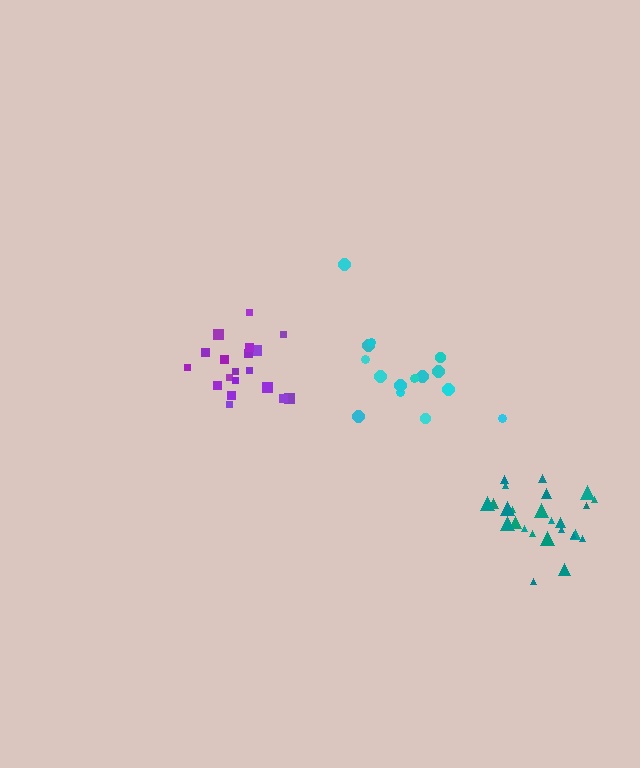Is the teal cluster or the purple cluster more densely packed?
Purple.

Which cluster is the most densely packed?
Purple.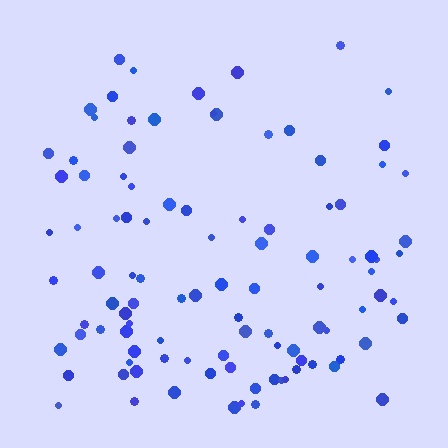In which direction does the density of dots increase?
From top to bottom, with the bottom side densest.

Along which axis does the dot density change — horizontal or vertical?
Vertical.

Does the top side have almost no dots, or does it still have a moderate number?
Still a moderate number, just noticeably fewer than the bottom.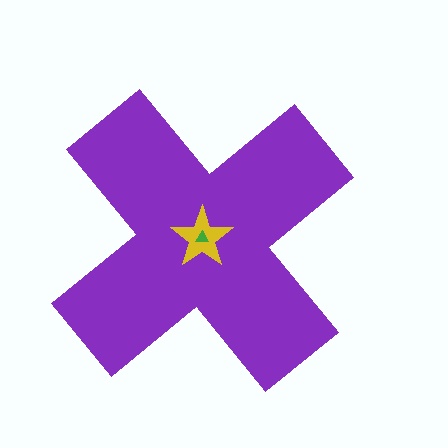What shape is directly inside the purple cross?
The yellow star.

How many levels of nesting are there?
3.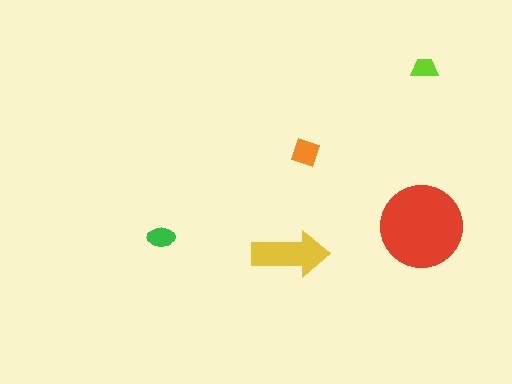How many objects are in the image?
There are 5 objects in the image.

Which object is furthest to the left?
The green ellipse is leftmost.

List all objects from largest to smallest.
The red circle, the yellow arrow, the orange diamond, the green ellipse, the lime trapezoid.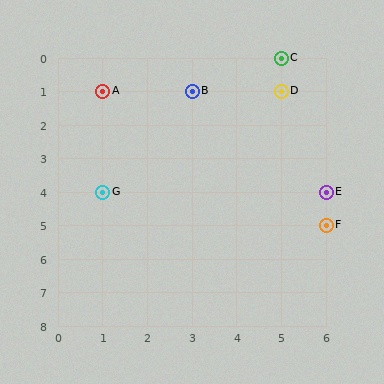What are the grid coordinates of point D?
Point D is at grid coordinates (5, 1).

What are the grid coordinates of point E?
Point E is at grid coordinates (6, 4).